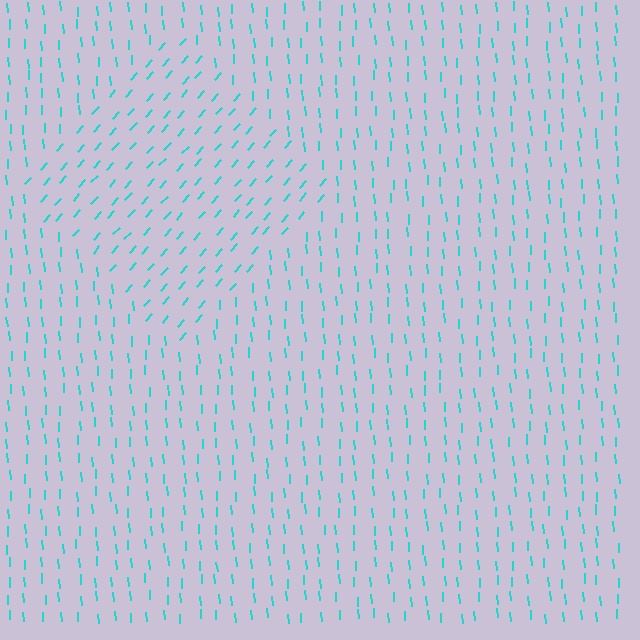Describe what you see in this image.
The image is filled with small cyan line segments. A diamond region in the image has lines oriented differently from the surrounding lines, creating a visible texture boundary.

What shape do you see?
I see a diamond.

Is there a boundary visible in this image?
Yes, there is a texture boundary formed by a change in line orientation.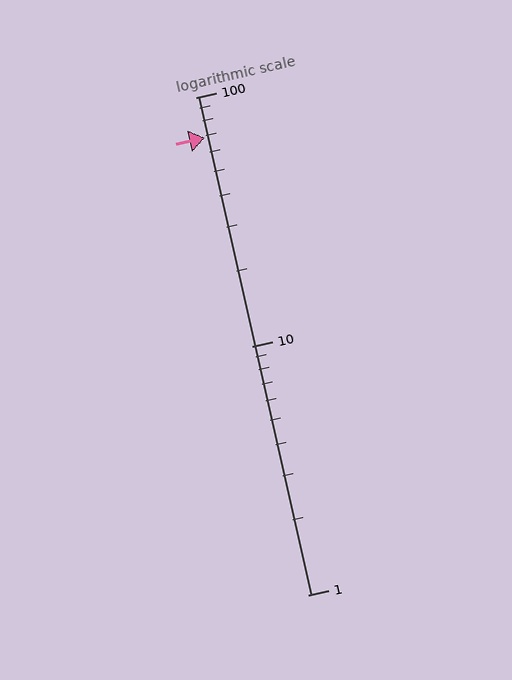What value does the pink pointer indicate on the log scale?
The pointer indicates approximately 69.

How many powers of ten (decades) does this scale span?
The scale spans 2 decades, from 1 to 100.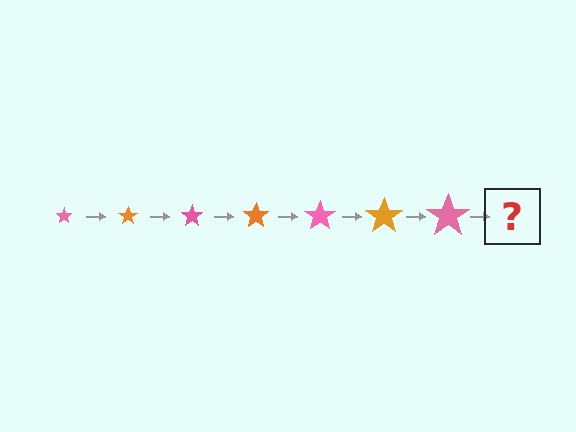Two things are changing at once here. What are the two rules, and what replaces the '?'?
The two rules are that the star grows larger each step and the color cycles through pink and orange. The '?' should be an orange star, larger than the previous one.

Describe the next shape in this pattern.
It should be an orange star, larger than the previous one.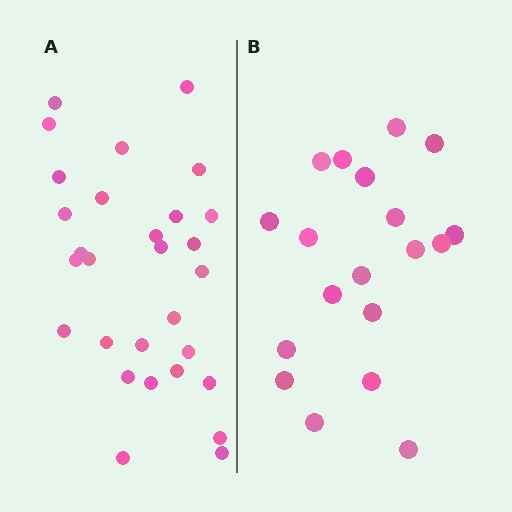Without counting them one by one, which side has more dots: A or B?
Region A (the left region) has more dots.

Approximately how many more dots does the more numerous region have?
Region A has roughly 10 or so more dots than region B.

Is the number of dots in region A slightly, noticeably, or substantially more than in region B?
Region A has substantially more. The ratio is roughly 1.5 to 1.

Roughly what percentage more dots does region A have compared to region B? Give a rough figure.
About 55% more.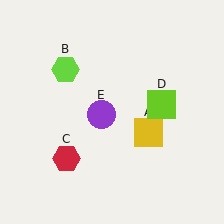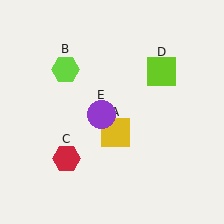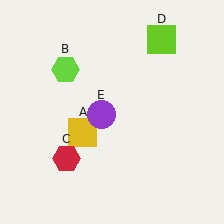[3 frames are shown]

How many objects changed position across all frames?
2 objects changed position: yellow square (object A), lime square (object D).